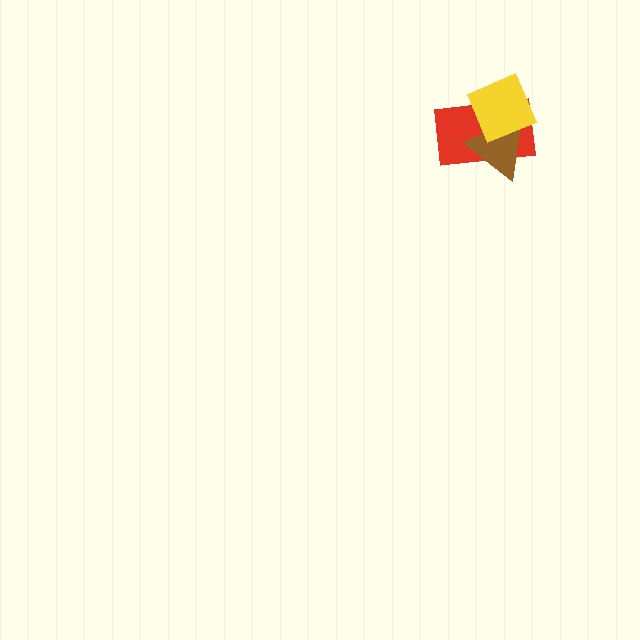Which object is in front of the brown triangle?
The yellow square is in front of the brown triangle.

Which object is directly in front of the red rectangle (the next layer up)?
The brown triangle is directly in front of the red rectangle.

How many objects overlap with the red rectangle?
2 objects overlap with the red rectangle.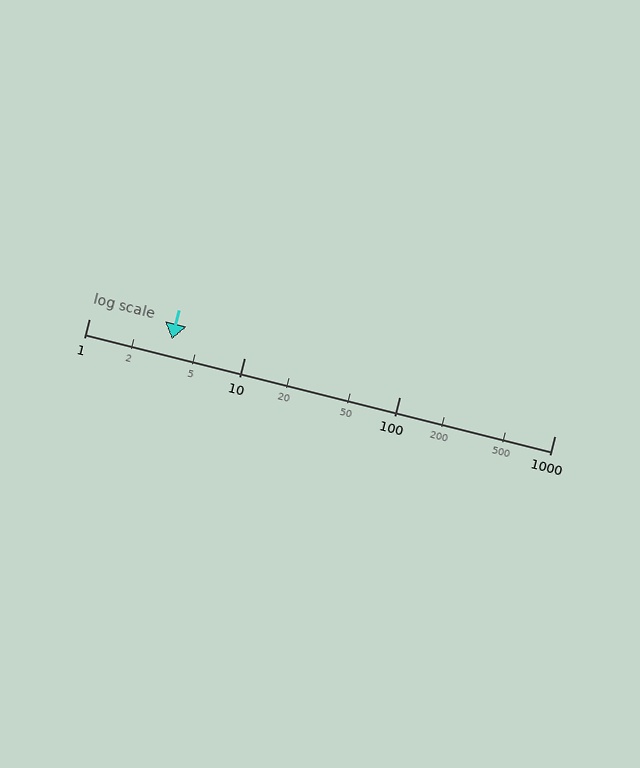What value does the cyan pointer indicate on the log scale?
The pointer indicates approximately 3.4.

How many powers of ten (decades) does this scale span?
The scale spans 3 decades, from 1 to 1000.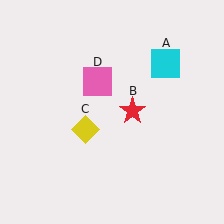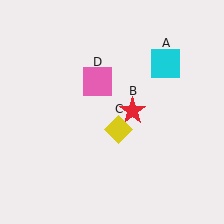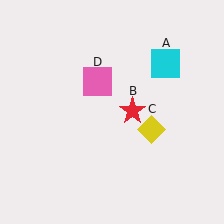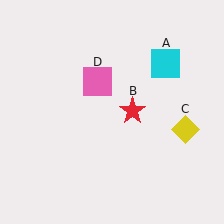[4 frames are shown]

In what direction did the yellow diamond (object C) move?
The yellow diamond (object C) moved right.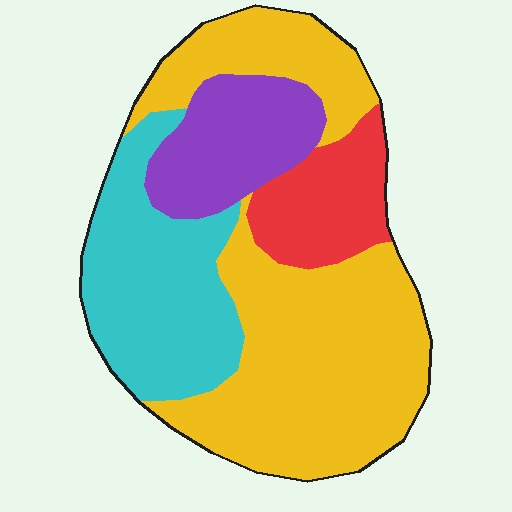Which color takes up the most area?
Yellow, at roughly 50%.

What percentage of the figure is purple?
Purple covers roughly 15% of the figure.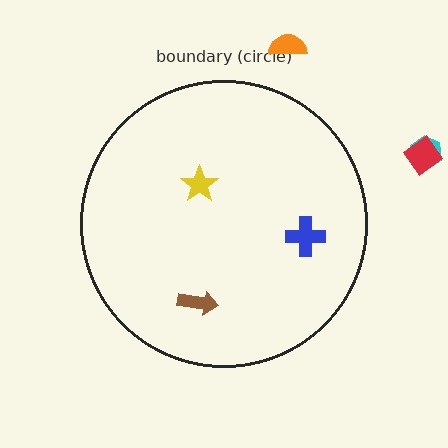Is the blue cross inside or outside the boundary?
Inside.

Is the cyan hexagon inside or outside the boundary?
Outside.